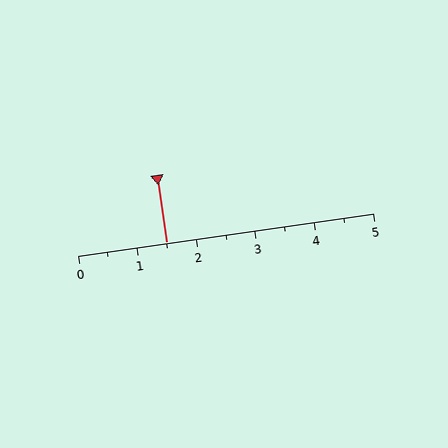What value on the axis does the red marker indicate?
The marker indicates approximately 1.5.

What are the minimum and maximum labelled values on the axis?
The axis runs from 0 to 5.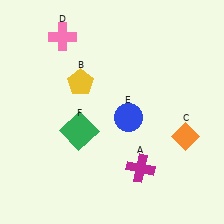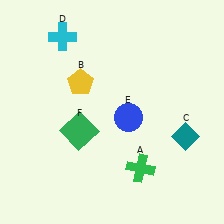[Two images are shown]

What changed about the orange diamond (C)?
In Image 1, C is orange. In Image 2, it changed to teal.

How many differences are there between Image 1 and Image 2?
There are 3 differences between the two images.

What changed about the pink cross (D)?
In Image 1, D is pink. In Image 2, it changed to cyan.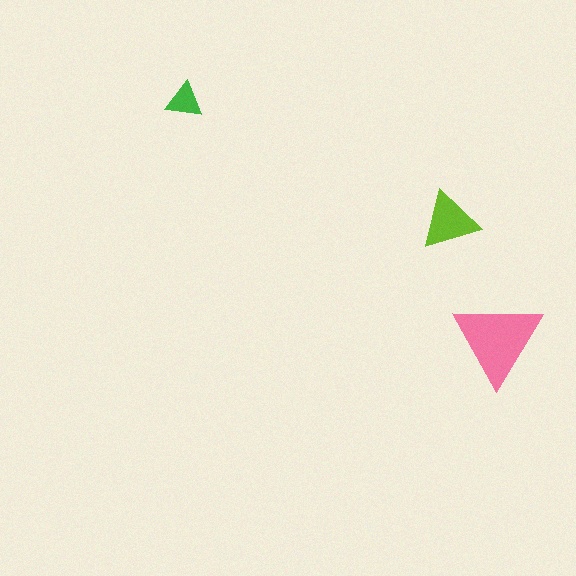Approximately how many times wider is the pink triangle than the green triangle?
About 2.5 times wider.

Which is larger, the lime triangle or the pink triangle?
The pink one.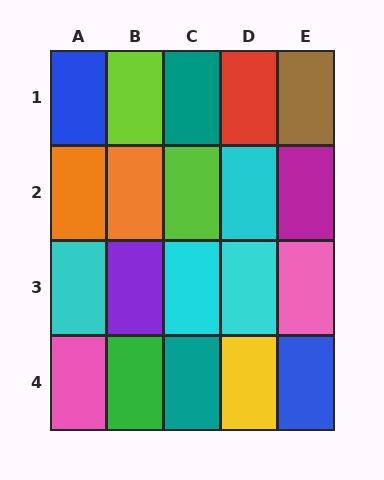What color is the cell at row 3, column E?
Pink.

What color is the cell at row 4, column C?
Teal.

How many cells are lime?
2 cells are lime.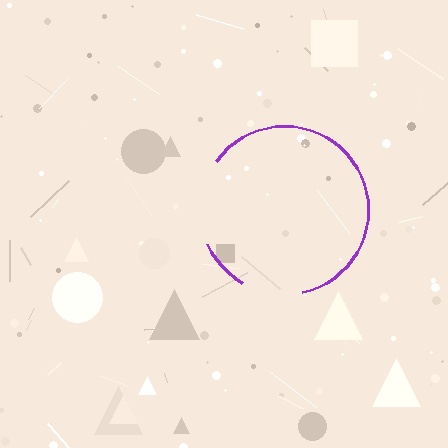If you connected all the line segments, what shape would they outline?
They would outline a circle.